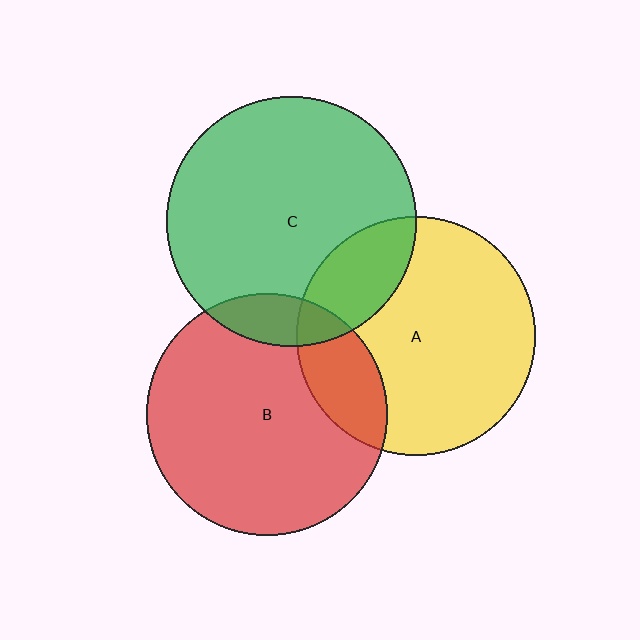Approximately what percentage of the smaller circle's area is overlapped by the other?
Approximately 20%.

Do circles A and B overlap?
Yes.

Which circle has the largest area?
Circle C (green).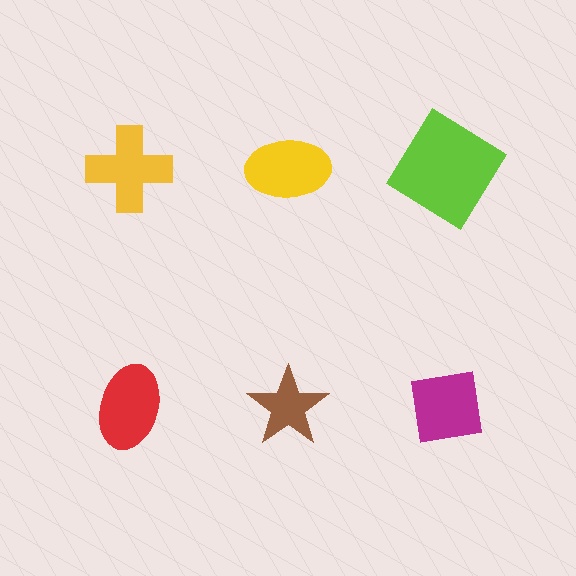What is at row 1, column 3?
A lime diamond.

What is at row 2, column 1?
A red ellipse.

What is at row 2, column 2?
A brown star.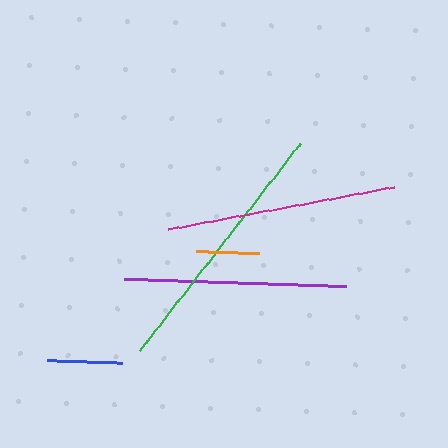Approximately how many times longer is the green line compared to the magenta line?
The green line is approximately 1.1 times the length of the magenta line.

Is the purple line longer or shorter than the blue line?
The purple line is longer than the blue line.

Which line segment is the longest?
The green line is the longest at approximately 263 pixels.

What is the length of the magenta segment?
The magenta segment is approximately 231 pixels long.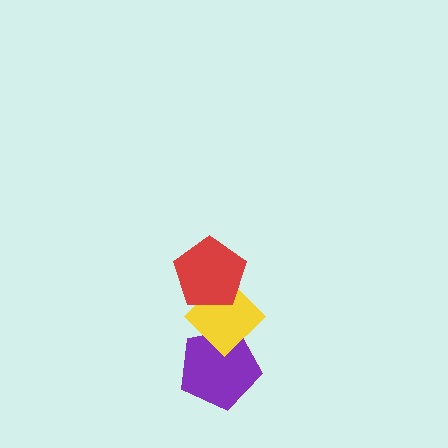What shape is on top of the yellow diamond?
The red pentagon is on top of the yellow diamond.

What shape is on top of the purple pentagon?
The yellow diamond is on top of the purple pentagon.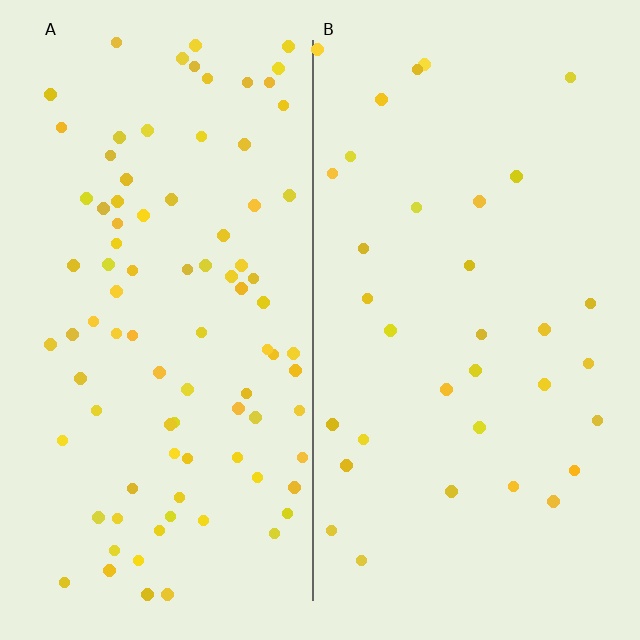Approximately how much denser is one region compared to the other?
Approximately 2.7× — region A over region B.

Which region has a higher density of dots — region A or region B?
A (the left).